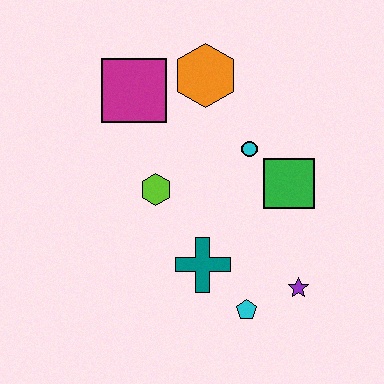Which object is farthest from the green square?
The magenta square is farthest from the green square.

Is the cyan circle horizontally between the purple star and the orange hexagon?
Yes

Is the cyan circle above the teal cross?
Yes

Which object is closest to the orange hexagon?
The magenta square is closest to the orange hexagon.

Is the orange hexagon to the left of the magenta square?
No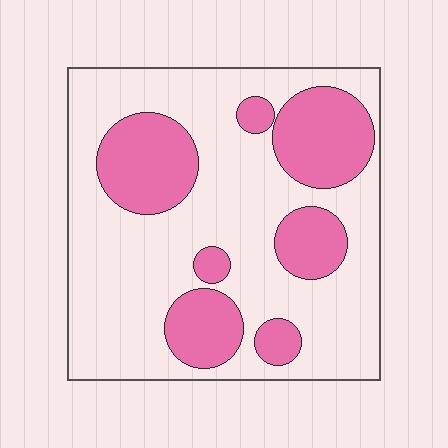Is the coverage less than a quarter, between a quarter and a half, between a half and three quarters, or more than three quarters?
Between a quarter and a half.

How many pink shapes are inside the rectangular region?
7.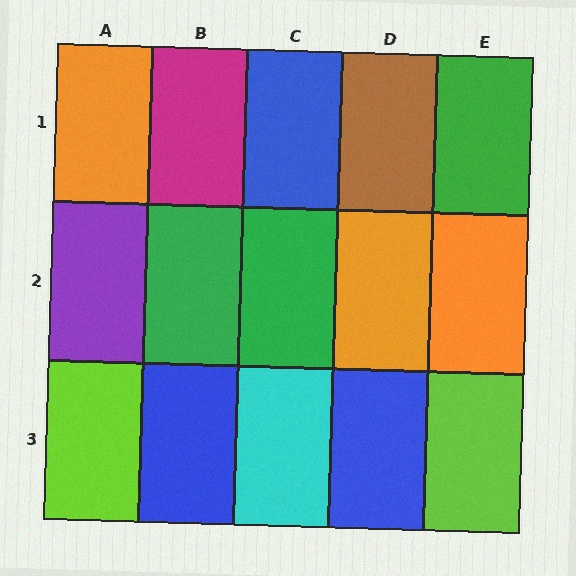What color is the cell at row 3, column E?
Lime.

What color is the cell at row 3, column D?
Blue.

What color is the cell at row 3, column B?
Blue.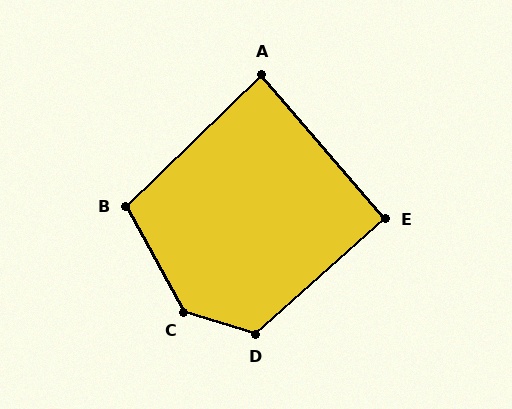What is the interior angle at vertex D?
Approximately 121 degrees (obtuse).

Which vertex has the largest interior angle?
C, at approximately 136 degrees.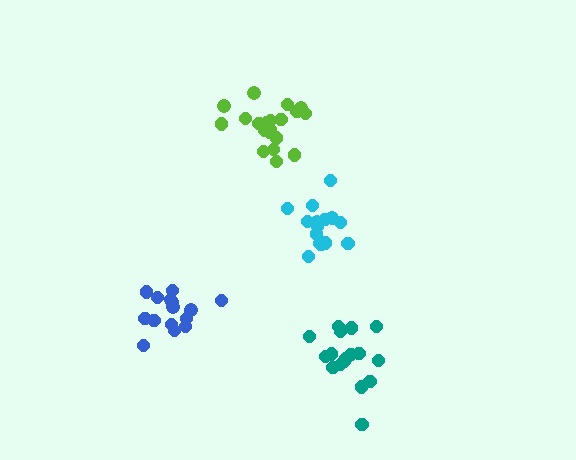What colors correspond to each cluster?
The clusters are colored: cyan, teal, blue, lime.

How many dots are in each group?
Group 1: 15 dots, Group 2: 17 dots, Group 3: 15 dots, Group 4: 20 dots (67 total).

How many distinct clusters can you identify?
There are 4 distinct clusters.